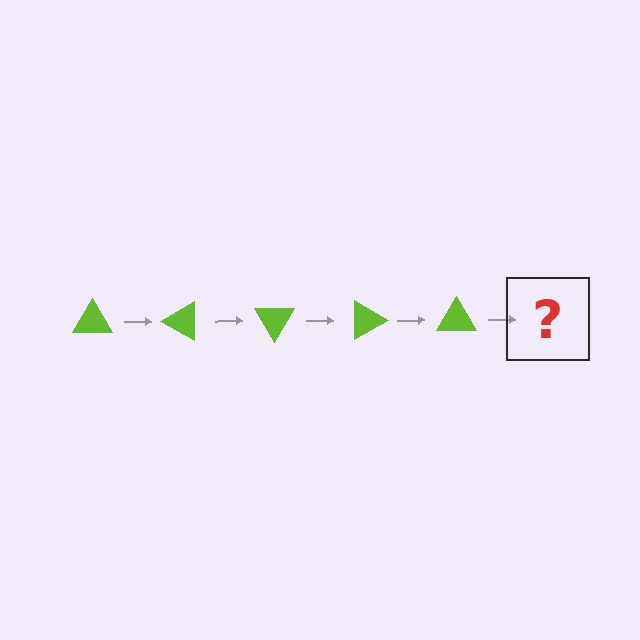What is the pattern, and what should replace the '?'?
The pattern is that the triangle rotates 30 degrees each step. The '?' should be a lime triangle rotated 150 degrees.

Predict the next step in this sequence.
The next step is a lime triangle rotated 150 degrees.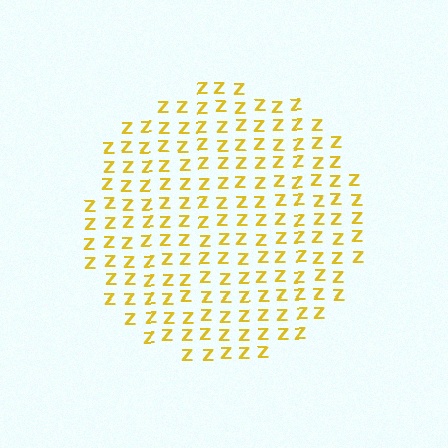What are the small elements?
The small elements are letter Z's.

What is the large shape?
The large shape is a circle.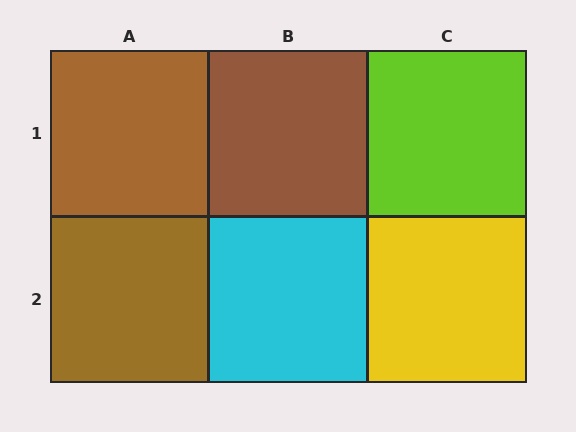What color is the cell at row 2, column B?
Cyan.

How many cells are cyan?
1 cell is cyan.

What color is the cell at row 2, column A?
Brown.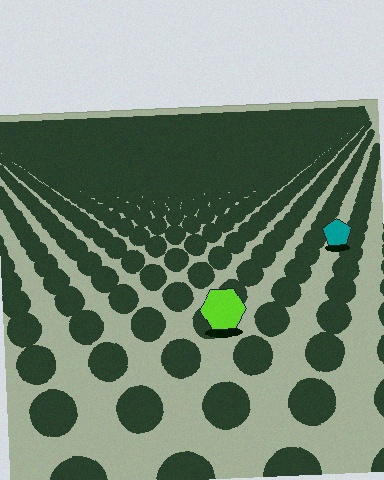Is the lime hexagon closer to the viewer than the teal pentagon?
Yes. The lime hexagon is closer — you can tell from the texture gradient: the ground texture is coarser near it.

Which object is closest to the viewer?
The lime hexagon is closest. The texture marks near it are larger and more spread out.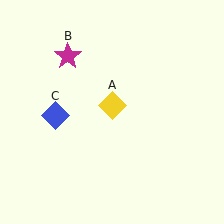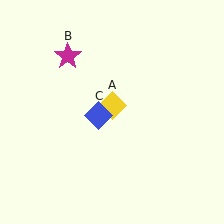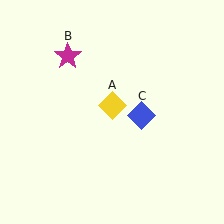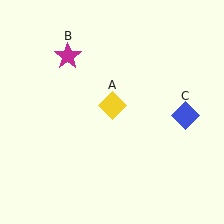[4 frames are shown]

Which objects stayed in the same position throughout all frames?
Yellow diamond (object A) and magenta star (object B) remained stationary.